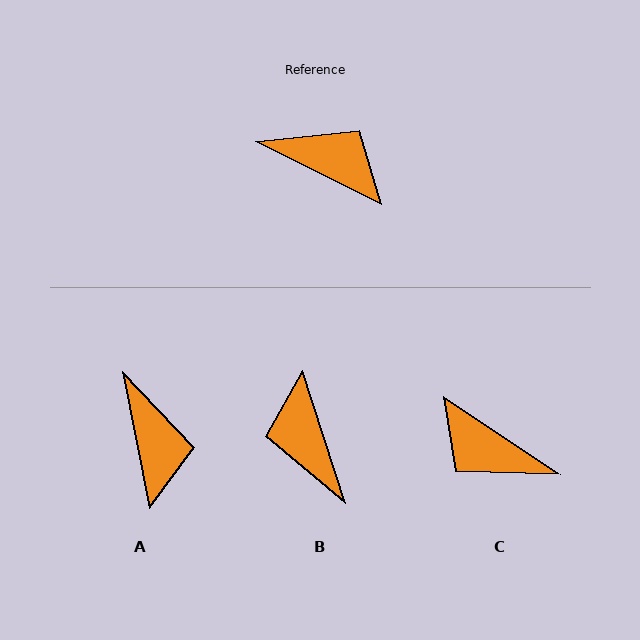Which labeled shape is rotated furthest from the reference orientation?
C, about 173 degrees away.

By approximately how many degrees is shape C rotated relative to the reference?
Approximately 173 degrees counter-clockwise.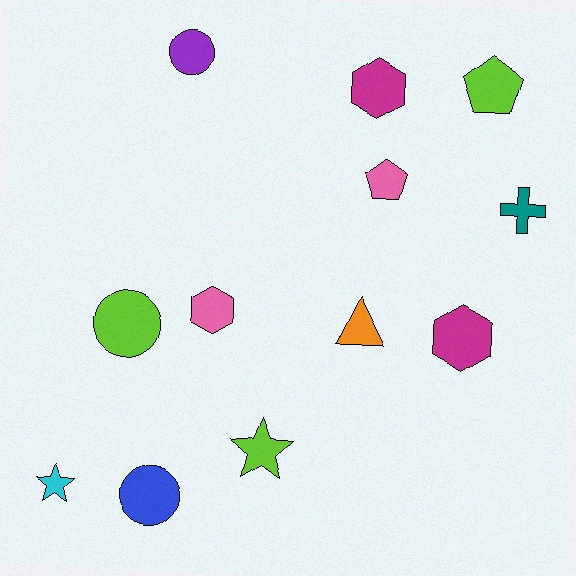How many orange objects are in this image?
There is 1 orange object.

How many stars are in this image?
There are 2 stars.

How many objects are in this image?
There are 12 objects.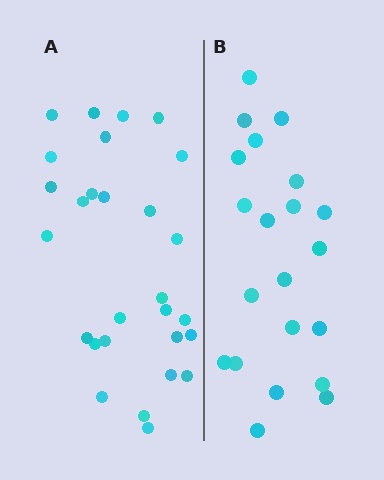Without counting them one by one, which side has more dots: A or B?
Region A (the left region) has more dots.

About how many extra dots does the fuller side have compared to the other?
Region A has roughly 8 or so more dots than region B.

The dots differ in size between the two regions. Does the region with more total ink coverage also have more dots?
No. Region B has more total ink coverage because its dots are larger, but region A actually contains more individual dots. Total area can be misleading — the number of items is what matters here.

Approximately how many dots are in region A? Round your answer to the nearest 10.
About 30 dots. (The exact count is 28, which rounds to 30.)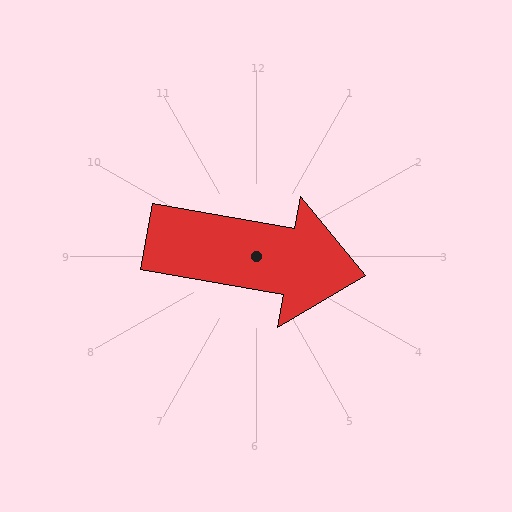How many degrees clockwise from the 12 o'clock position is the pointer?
Approximately 100 degrees.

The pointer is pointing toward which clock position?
Roughly 3 o'clock.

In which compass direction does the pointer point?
East.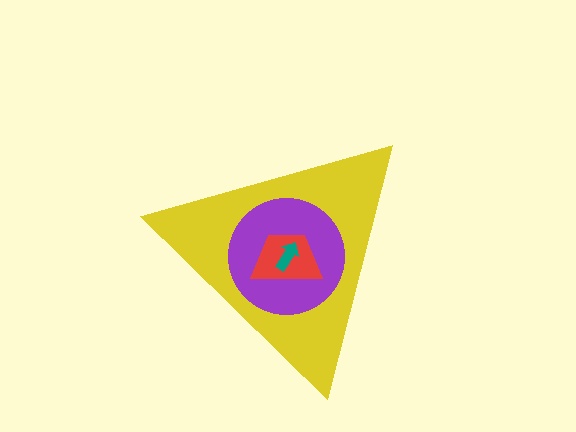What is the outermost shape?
The yellow triangle.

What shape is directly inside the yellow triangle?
The purple circle.